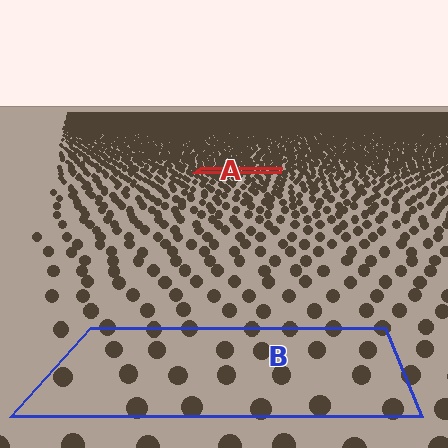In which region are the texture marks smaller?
The texture marks are smaller in region A, because it is farther away.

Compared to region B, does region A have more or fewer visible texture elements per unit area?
Region A has more texture elements per unit area — they are packed more densely because it is farther away.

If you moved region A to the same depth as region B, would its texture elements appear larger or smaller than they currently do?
They would appear larger. At a closer depth, the same texture elements are projected at a bigger on-screen size.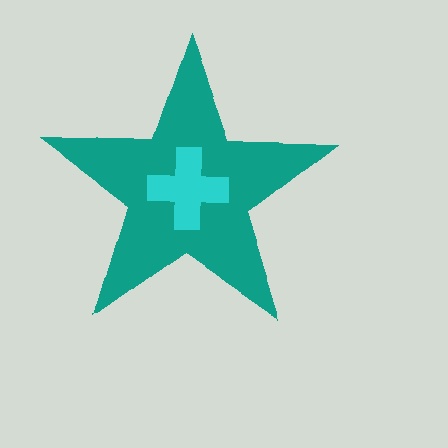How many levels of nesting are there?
2.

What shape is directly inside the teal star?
The cyan cross.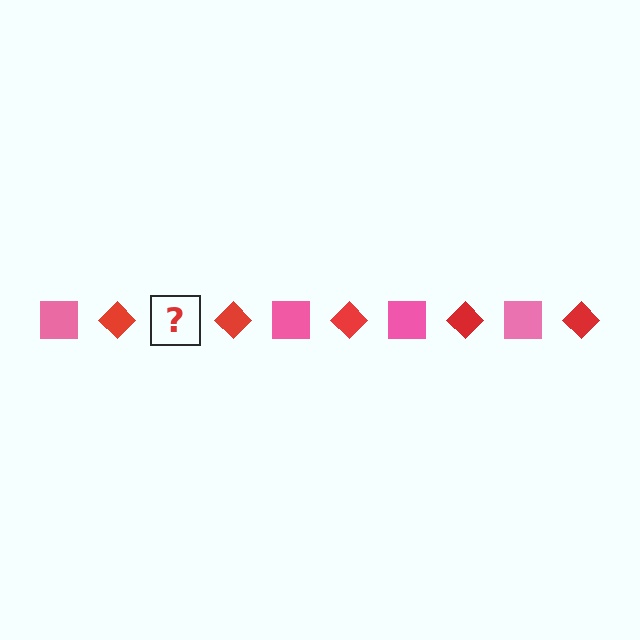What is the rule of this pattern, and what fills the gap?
The rule is that the pattern alternates between pink square and red diamond. The gap should be filled with a pink square.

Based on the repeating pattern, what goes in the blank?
The blank should be a pink square.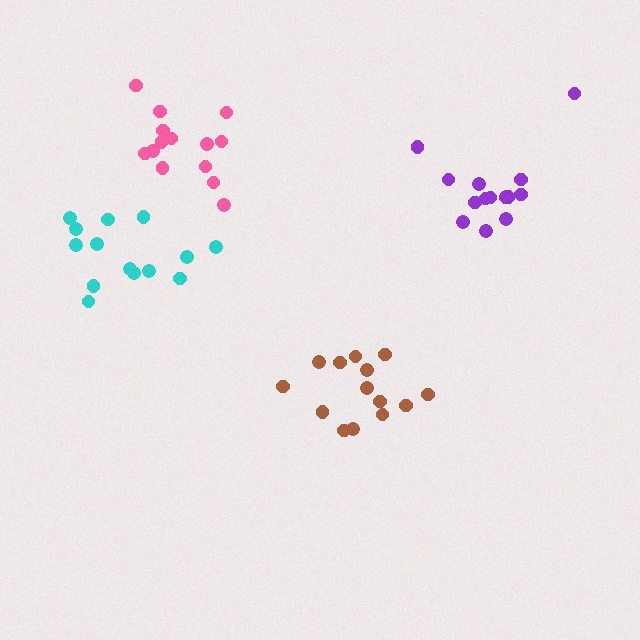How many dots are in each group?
Group 1: 15 dots, Group 2: 14 dots, Group 3: 14 dots, Group 4: 14 dots (57 total).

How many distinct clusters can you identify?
There are 4 distinct clusters.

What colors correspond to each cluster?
The clusters are colored: purple, brown, cyan, pink.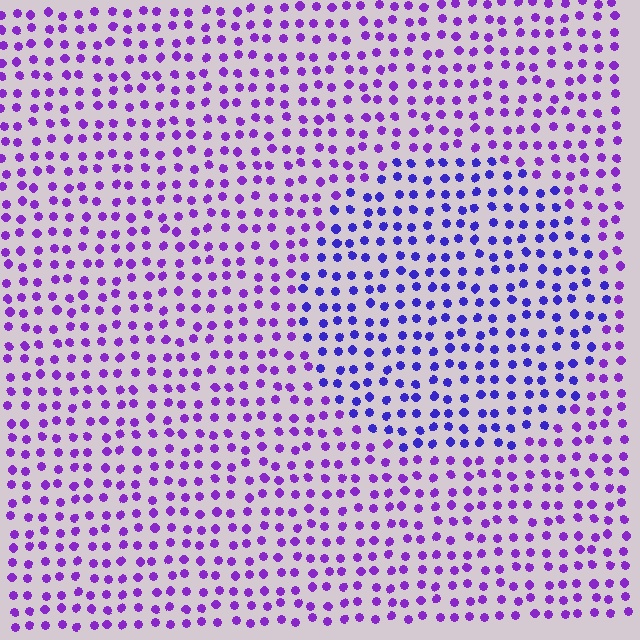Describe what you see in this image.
The image is filled with small purple elements in a uniform arrangement. A circle-shaped region is visible where the elements are tinted to a slightly different hue, forming a subtle color boundary.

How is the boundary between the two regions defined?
The boundary is defined purely by a slight shift in hue (about 31 degrees). Spacing, size, and orientation are identical on both sides.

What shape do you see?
I see a circle.